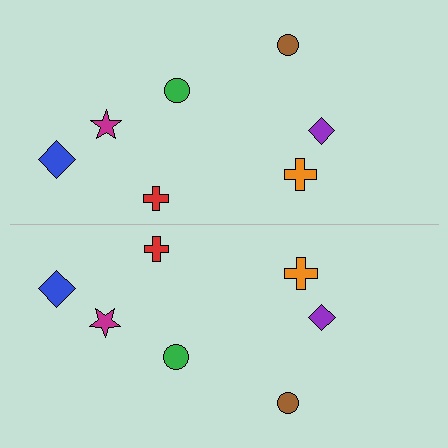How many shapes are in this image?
There are 14 shapes in this image.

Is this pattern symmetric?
Yes, this pattern has bilateral (reflection) symmetry.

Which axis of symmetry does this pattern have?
The pattern has a horizontal axis of symmetry running through the center of the image.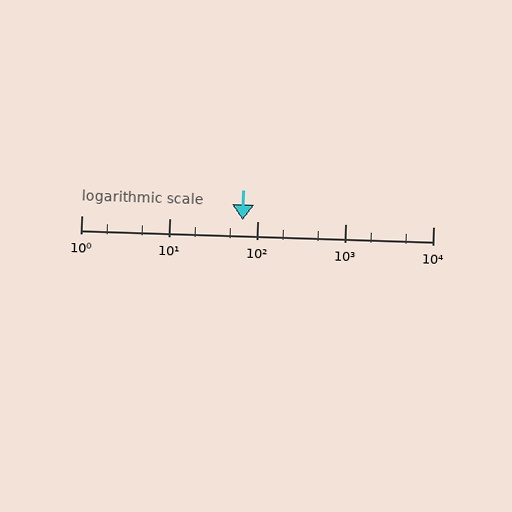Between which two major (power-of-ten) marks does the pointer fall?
The pointer is between 10 and 100.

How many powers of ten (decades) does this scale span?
The scale spans 4 decades, from 1 to 10000.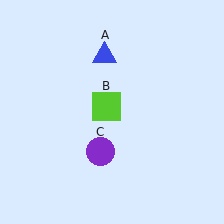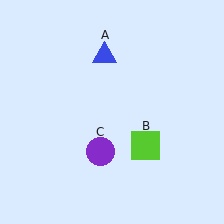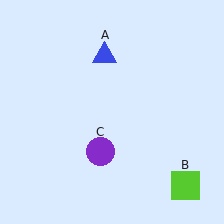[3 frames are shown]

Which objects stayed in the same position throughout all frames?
Blue triangle (object A) and purple circle (object C) remained stationary.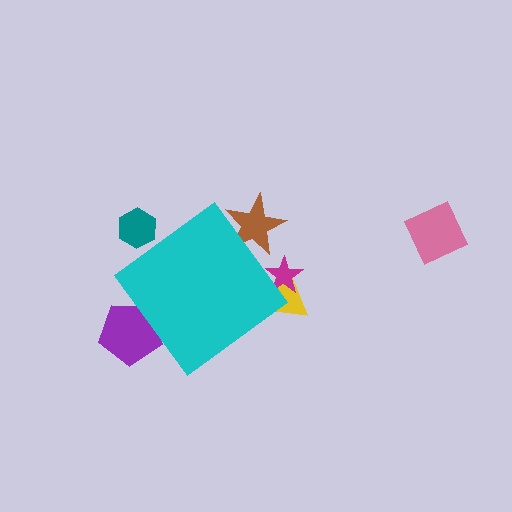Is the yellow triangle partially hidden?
Yes, the yellow triangle is partially hidden behind the cyan diamond.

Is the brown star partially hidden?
Yes, the brown star is partially hidden behind the cyan diamond.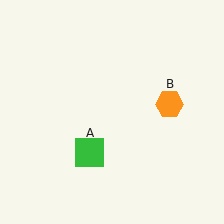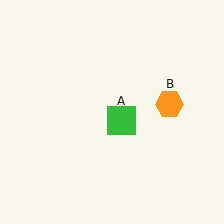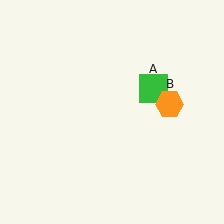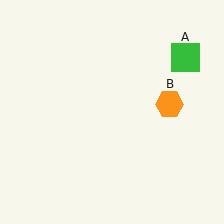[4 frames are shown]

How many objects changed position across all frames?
1 object changed position: green square (object A).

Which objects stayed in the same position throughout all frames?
Orange hexagon (object B) remained stationary.